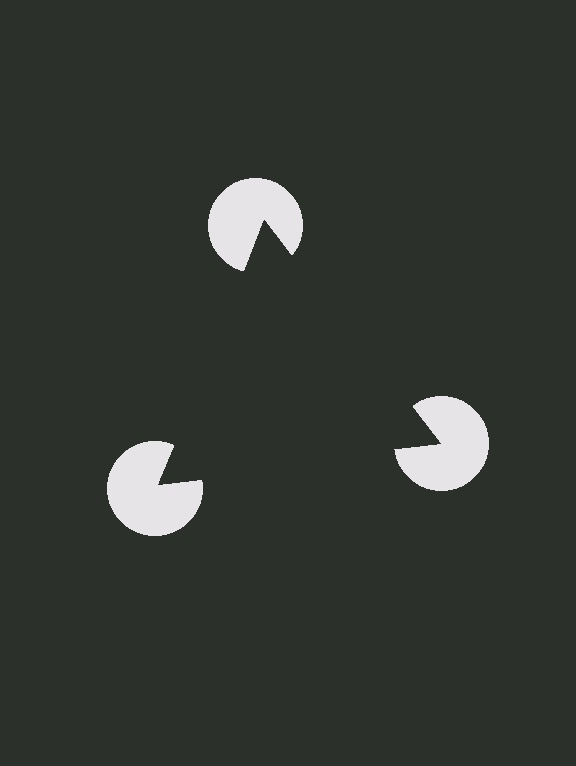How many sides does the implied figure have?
3 sides.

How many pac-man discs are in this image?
There are 3 — one at each vertex of the illusory triangle.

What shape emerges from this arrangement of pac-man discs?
An illusory triangle — its edges are inferred from the aligned wedge cuts in the pac-man discs, not physically drawn.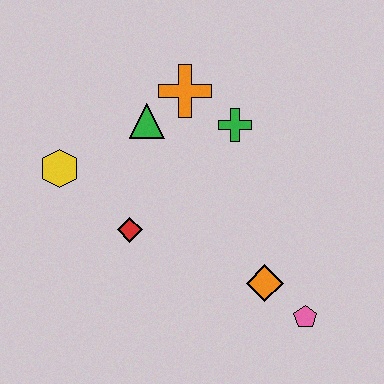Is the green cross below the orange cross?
Yes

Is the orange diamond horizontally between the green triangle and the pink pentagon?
Yes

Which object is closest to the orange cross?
The green triangle is closest to the orange cross.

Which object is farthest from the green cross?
The pink pentagon is farthest from the green cross.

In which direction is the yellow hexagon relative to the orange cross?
The yellow hexagon is to the left of the orange cross.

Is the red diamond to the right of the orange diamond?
No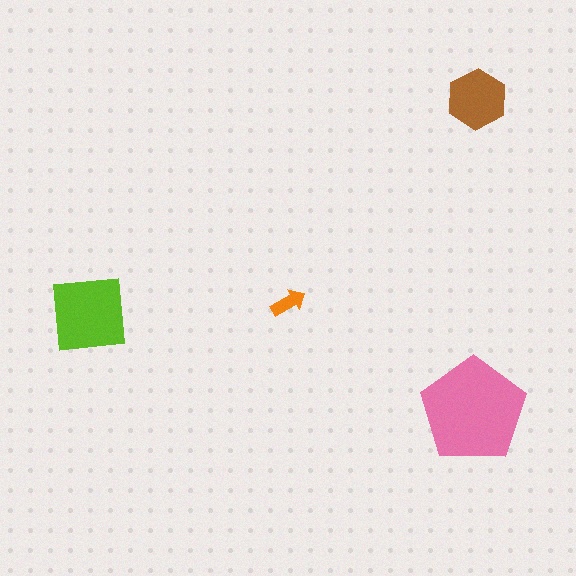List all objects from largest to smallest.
The pink pentagon, the lime square, the brown hexagon, the orange arrow.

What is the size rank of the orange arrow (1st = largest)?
4th.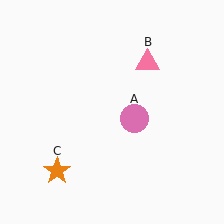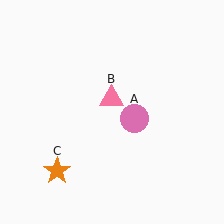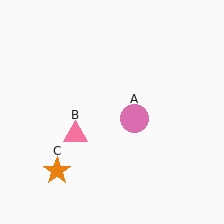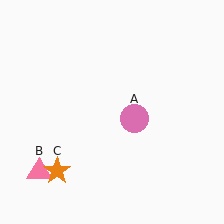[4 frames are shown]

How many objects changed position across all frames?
1 object changed position: pink triangle (object B).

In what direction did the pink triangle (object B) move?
The pink triangle (object B) moved down and to the left.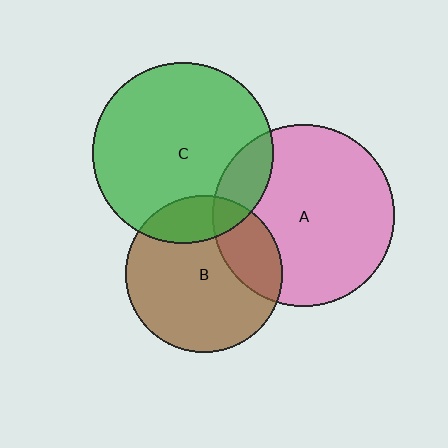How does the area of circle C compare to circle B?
Approximately 1.3 times.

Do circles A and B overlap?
Yes.